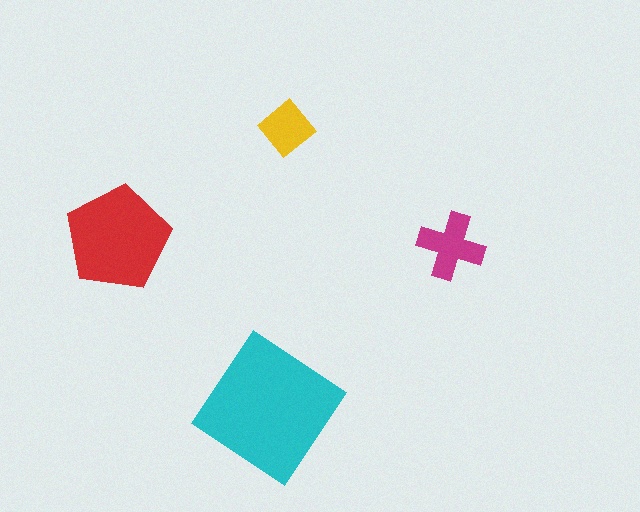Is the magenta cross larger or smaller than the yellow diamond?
Larger.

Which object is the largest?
The cyan diamond.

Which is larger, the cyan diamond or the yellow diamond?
The cyan diamond.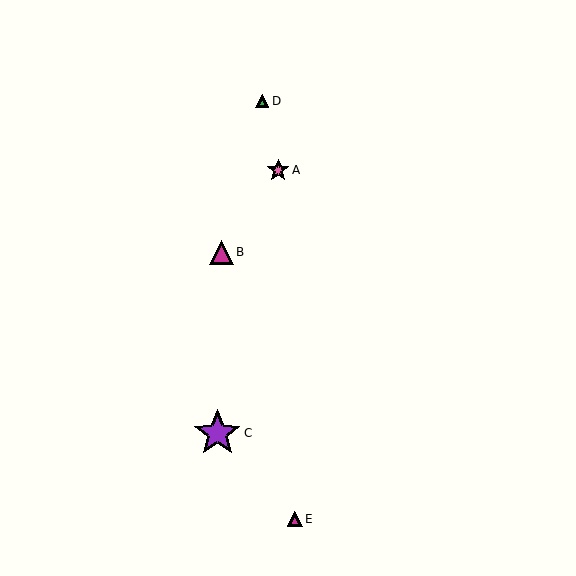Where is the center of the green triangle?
The center of the green triangle is at (262, 101).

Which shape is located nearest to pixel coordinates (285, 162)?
The pink star (labeled A) at (278, 170) is nearest to that location.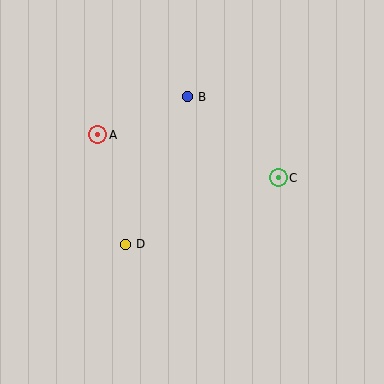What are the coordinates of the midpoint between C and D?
The midpoint between C and D is at (202, 211).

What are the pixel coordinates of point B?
Point B is at (187, 97).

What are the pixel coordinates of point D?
Point D is at (125, 244).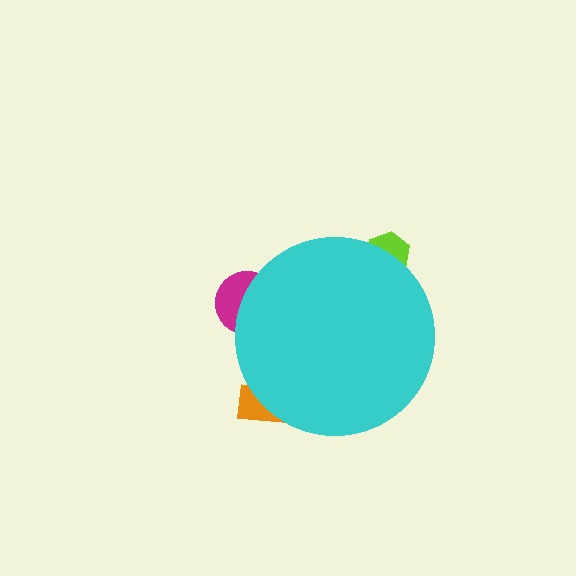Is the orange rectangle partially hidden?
Yes, the orange rectangle is partially hidden behind the cyan circle.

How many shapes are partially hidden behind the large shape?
3 shapes are partially hidden.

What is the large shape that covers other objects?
A cyan circle.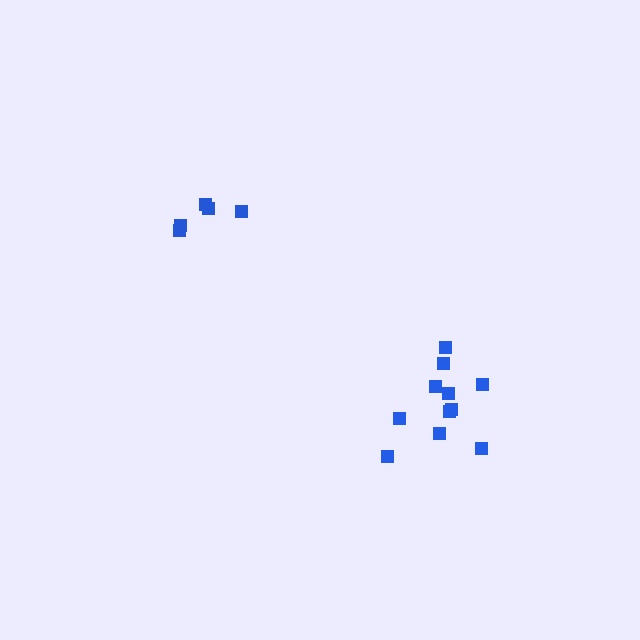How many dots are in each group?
Group 1: 11 dots, Group 2: 5 dots (16 total).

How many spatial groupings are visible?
There are 2 spatial groupings.